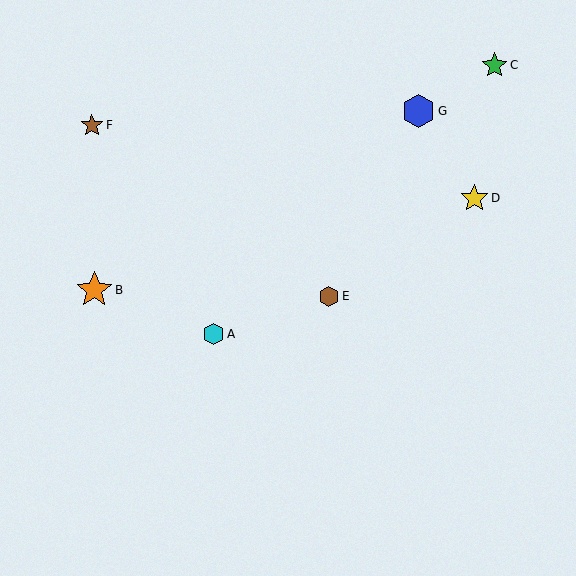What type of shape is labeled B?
Shape B is an orange star.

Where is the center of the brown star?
The center of the brown star is at (92, 125).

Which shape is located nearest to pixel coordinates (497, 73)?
The green star (labeled C) at (495, 66) is nearest to that location.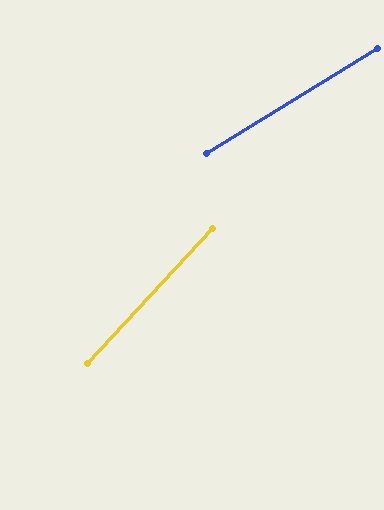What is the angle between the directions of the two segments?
Approximately 15 degrees.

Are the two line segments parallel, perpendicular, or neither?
Neither parallel nor perpendicular — they differ by about 15°.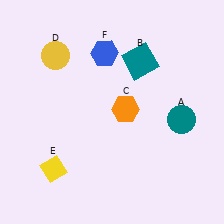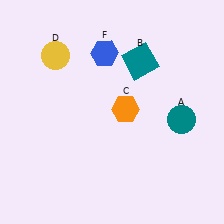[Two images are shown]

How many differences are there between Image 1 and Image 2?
There is 1 difference between the two images.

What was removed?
The yellow diamond (E) was removed in Image 2.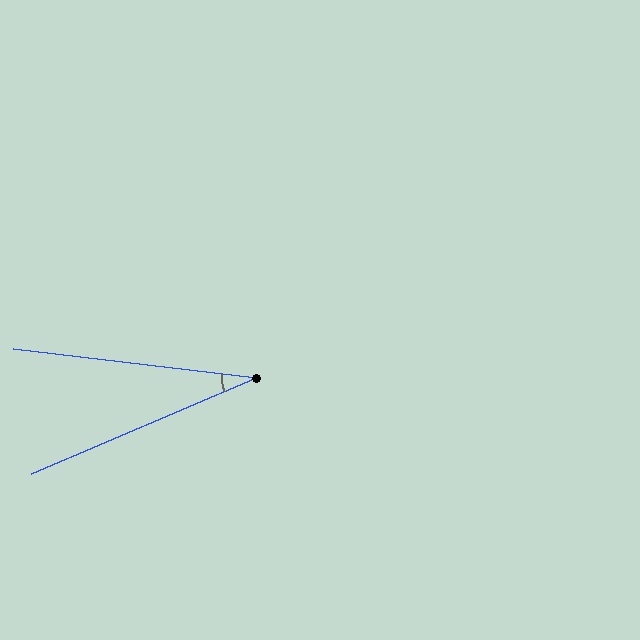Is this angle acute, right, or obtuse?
It is acute.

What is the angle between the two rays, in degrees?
Approximately 30 degrees.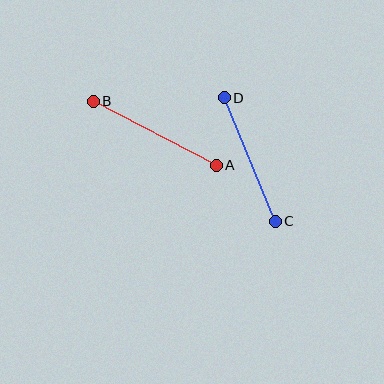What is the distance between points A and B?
The distance is approximately 139 pixels.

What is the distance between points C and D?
The distance is approximately 134 pixels.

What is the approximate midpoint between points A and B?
The midpoint is at approximately (155, 133) pixels.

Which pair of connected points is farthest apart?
Points A and B are farthest apart.